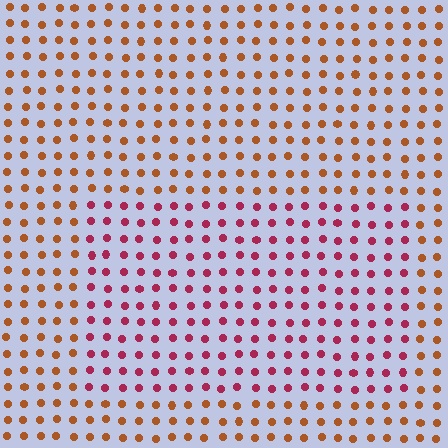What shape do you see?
I see a rectangle.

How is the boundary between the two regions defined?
The boundary is defined purely by a slight shift in hue (about 44 degrees). Spacing, size, and orientation are identical on both sides.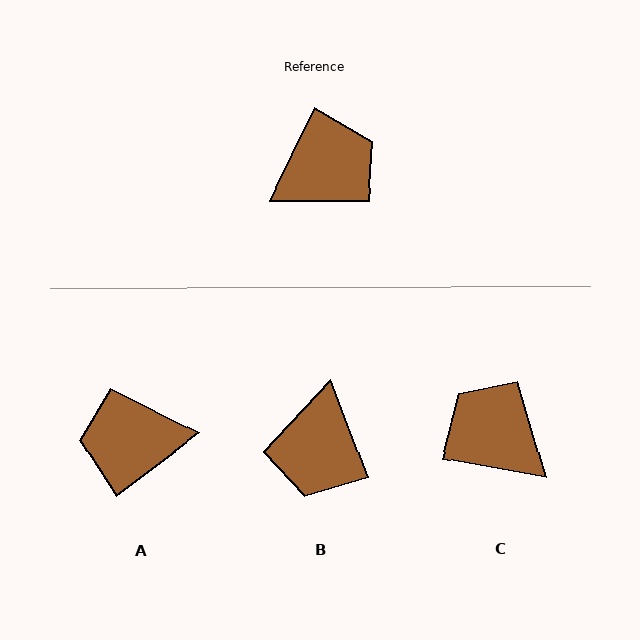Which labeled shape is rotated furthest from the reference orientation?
A, about 153 degrees away.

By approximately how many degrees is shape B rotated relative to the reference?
Approximately 133 degrees clockwise.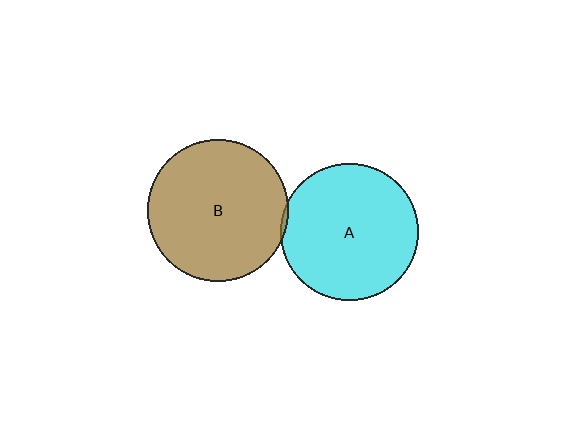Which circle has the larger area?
Circle B (brown).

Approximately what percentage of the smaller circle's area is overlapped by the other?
Approximately 5%.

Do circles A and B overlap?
Yes.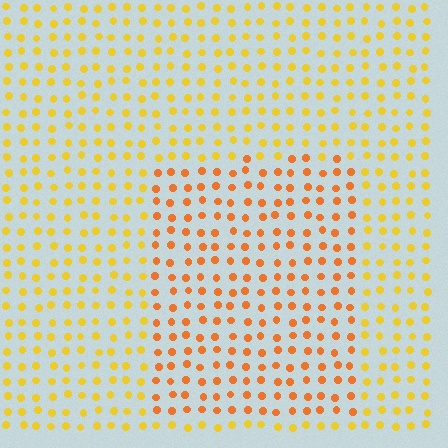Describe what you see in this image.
The image is filled with small yellow elements in a uniform arrangement. A rectangle-shaped region is visible where the elements are tinted to a slightly different hue, forming a subtle color boundary.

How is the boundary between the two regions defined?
The boundary is defined purely by a slight shift in hue (about 28 degrees). Spacing, size, and orientation are identical on both sides.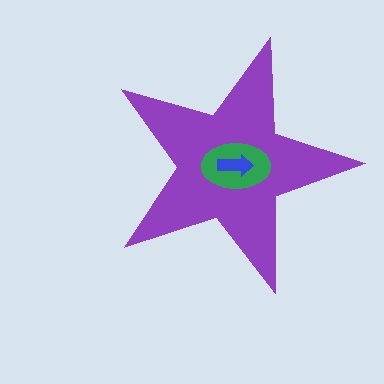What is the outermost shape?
The purple star.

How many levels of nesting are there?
3.